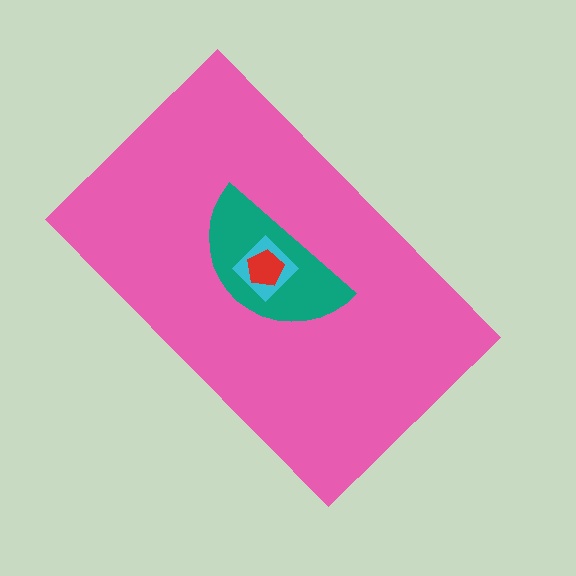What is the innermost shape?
The red pentagon.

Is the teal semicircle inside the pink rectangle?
Yes.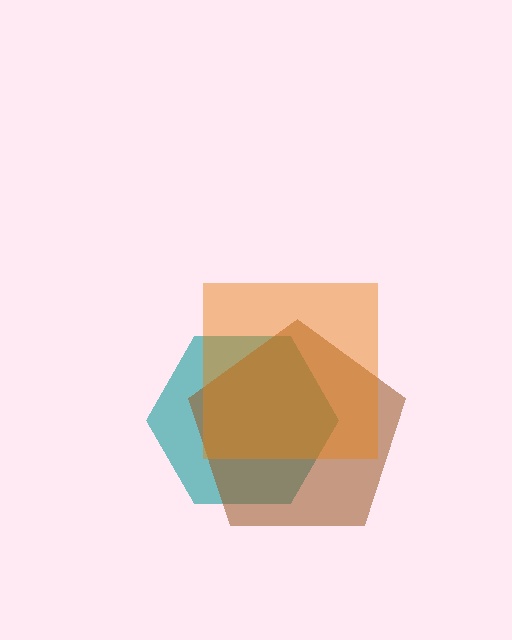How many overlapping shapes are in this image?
There are 3 overlapping shapes in the image.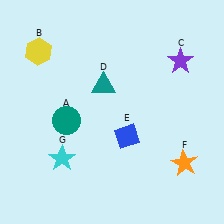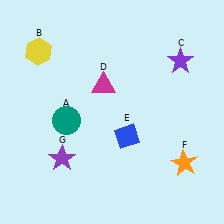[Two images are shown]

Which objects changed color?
D changed from teal to magenta. G changed from cyan to purple.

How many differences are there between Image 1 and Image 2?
There are 2 differences between the two images.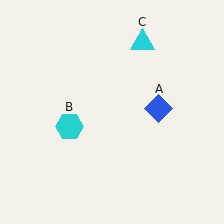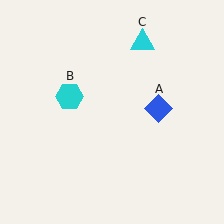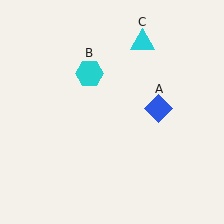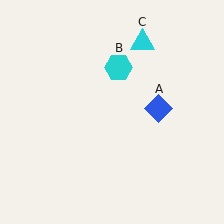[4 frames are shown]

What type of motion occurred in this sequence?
The cyan hexagon (object B) rotated clockwise around the center of the scene.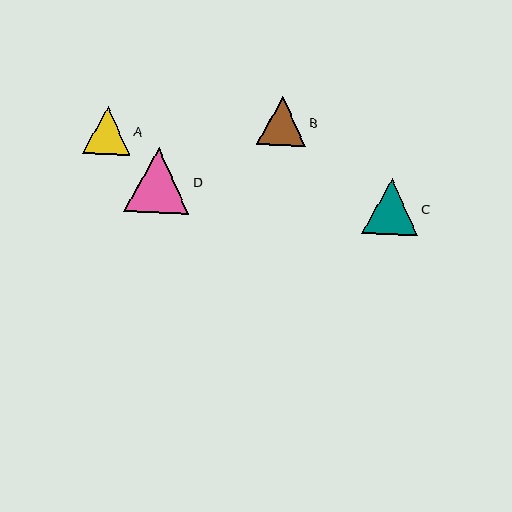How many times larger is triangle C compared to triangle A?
Triangle C is approximately 1.2 times the size of triangle A.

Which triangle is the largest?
Triangle D is the largest with a size of approximately 65 pixels.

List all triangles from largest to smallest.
From largest to smallest: D, C, B, A.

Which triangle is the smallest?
Triangle A is the smallest with a size of approximately 48 pixels.